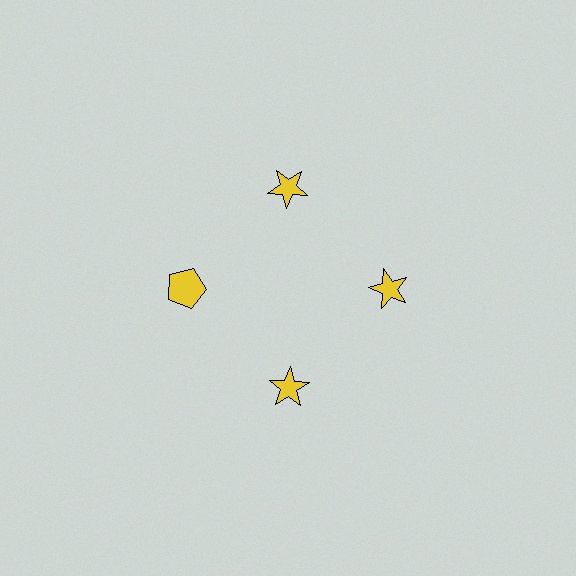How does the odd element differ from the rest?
It has a different shape: pentagon instead of star.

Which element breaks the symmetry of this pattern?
The yellow pentagon at roughly the 9 o'clock position breaks the symmetry. All other shapes are yellow stars.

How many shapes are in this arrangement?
There are 4 shapes arranged in a ring pattern.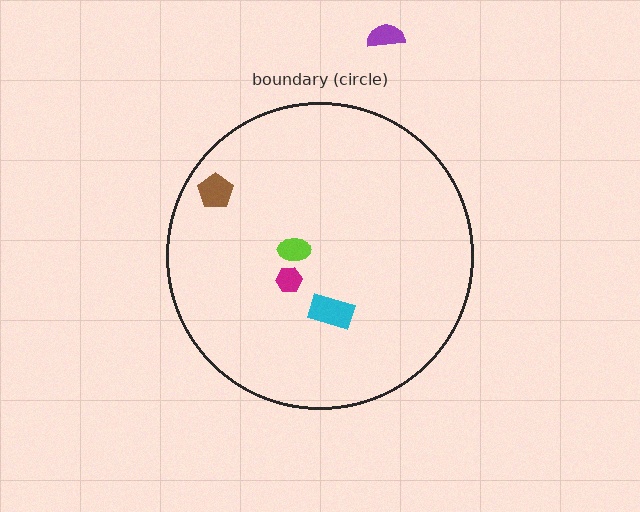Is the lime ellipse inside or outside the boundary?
Inside.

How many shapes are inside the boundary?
4 inside, 1 outside.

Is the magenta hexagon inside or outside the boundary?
Inside.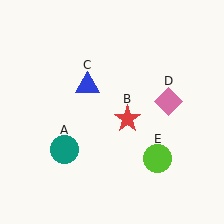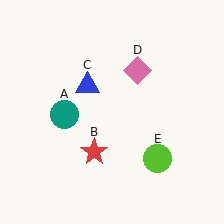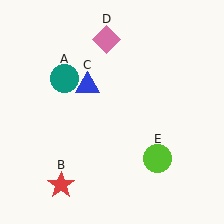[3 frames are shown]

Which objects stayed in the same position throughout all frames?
Blue triangle (object C) and lime circle (object E) remained stationary.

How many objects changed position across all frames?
3 objects changed position: teal circle (object A), red star (object B), pink diamond (object D).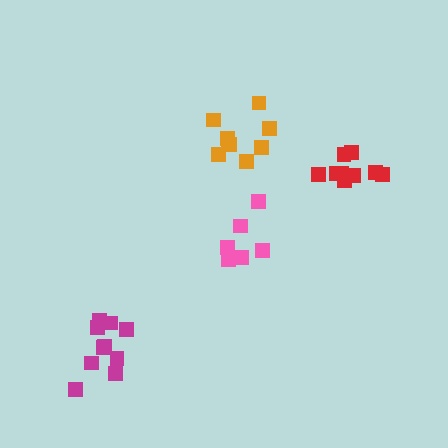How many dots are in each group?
Group 1: 9 dots, Group 2: 10 dots, Group 3: 9 dots, Group 4: 6 dots (34 total).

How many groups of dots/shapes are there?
There are 4 groups.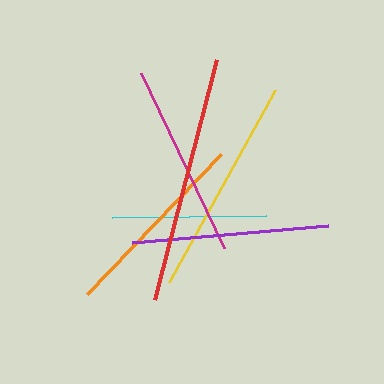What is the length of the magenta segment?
The magenta segment is approximately 194 pixels long.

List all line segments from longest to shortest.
From longest to shortest: red, yellow, purple, magenta, orange, cyan.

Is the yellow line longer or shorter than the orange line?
The yellow line is longer than the orange line.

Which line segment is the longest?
The red line is the longest at approximately 248 pixels.